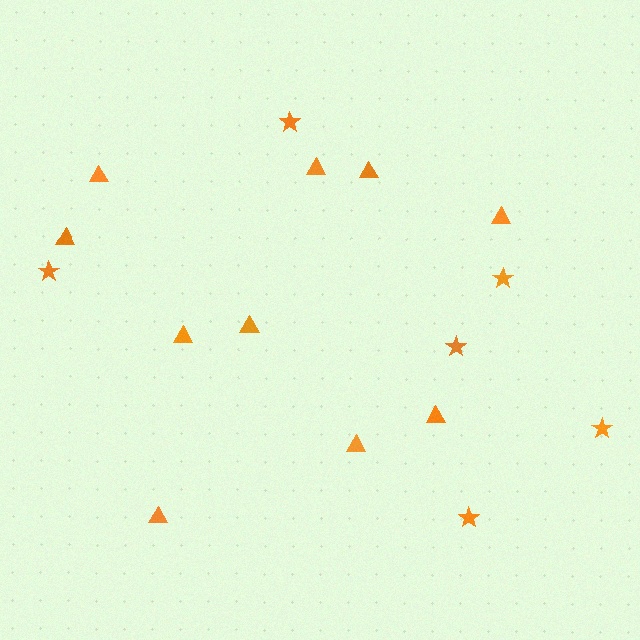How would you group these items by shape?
There are 2 groups: one group of triangles (10) and one group of stars (6).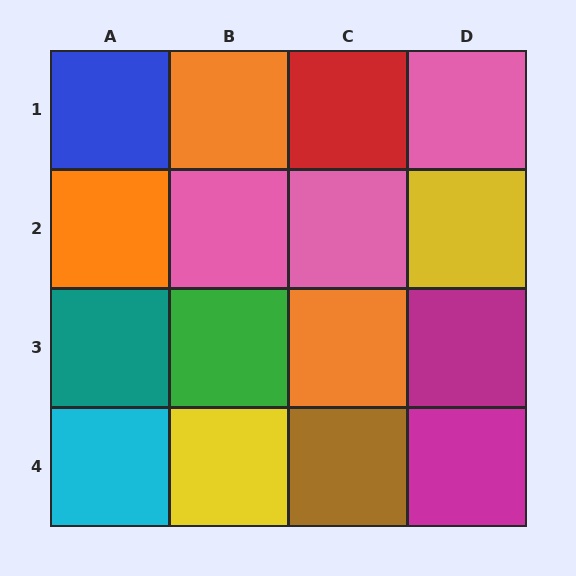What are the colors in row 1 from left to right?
Blue, orange, red, pink.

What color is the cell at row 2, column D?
Yellow.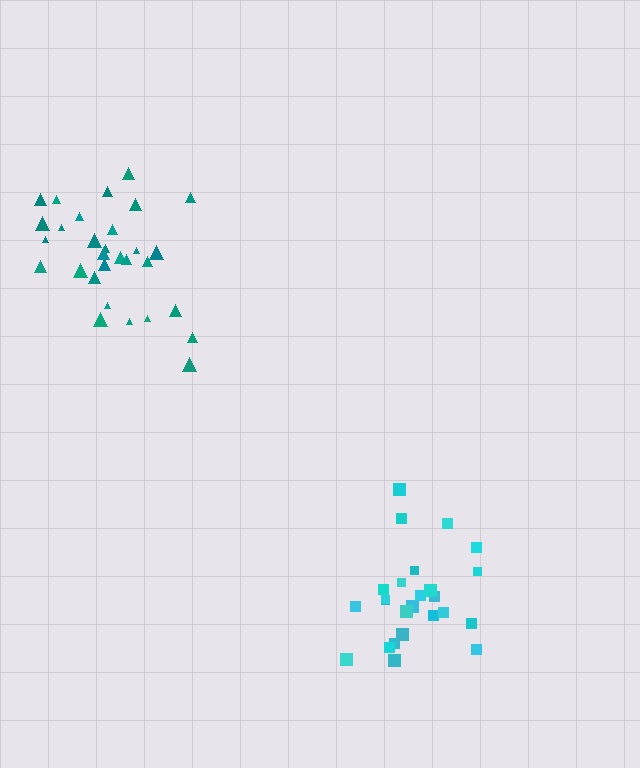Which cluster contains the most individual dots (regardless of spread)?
Teal (30).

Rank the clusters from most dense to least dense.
cyan, teal.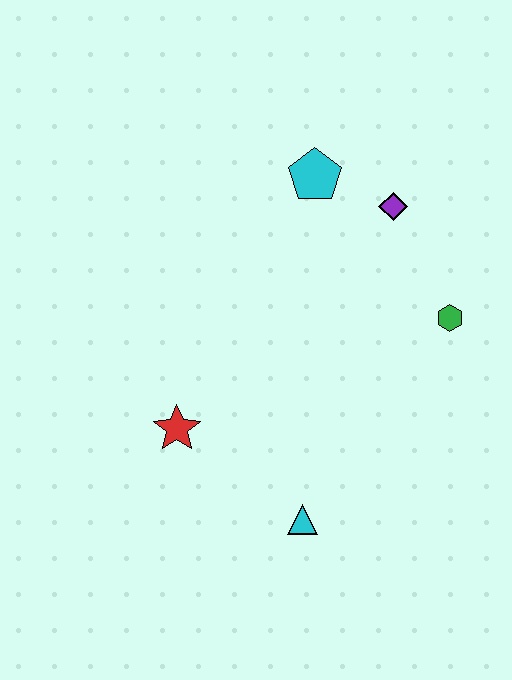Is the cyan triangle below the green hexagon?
Yes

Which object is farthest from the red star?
The purple diamond is farthest from the red star.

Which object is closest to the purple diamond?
The cyan pentagon is closest to the purple diamond.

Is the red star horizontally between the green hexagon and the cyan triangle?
No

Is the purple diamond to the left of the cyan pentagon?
No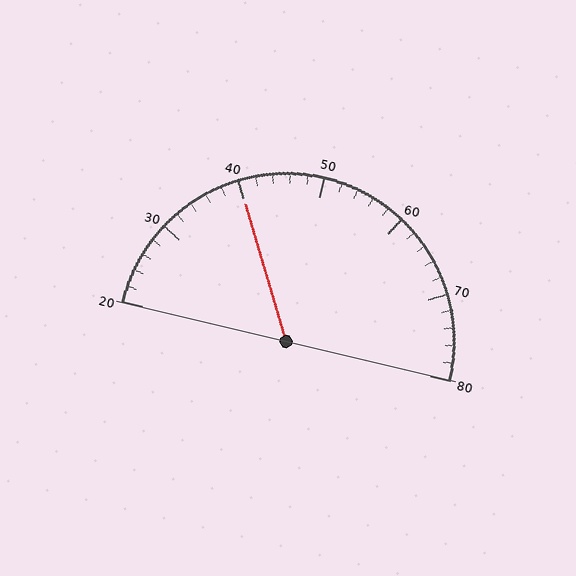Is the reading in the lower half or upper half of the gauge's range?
The reading is in the lower half of the range (20 to 80).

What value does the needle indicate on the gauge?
The needle indicates approximately 40.